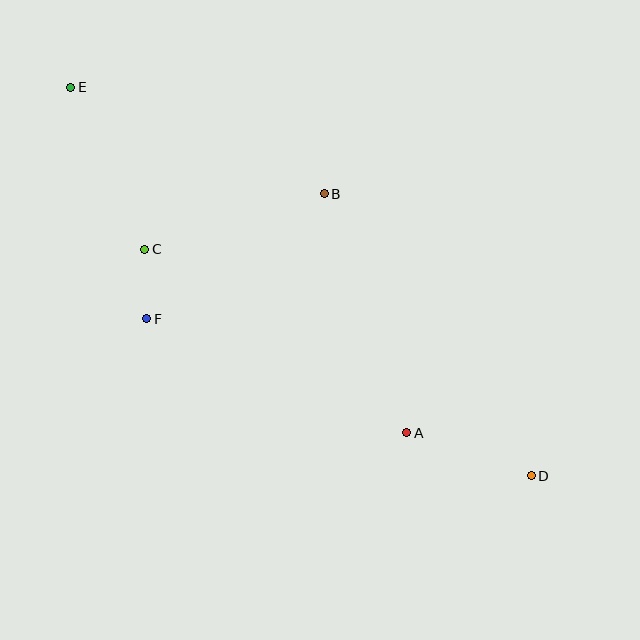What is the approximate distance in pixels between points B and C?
The distance between B and C is approximately 188 pixels.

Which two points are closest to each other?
Points C and F are closest to each other.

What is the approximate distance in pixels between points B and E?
The distance between B and E is approximately 275 pixels.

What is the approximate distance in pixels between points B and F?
The distance between B and F is approximately 217 pixels.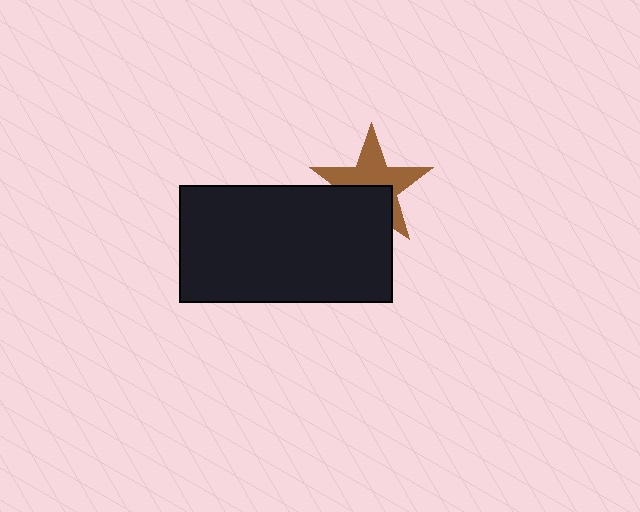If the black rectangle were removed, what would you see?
You would see the complete brown star.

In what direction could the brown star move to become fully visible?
The brown star could move up. That would shift it out from behind the black rectangle entirely.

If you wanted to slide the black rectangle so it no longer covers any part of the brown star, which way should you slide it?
Slide it down — that is the most direct way to separate the two shapes.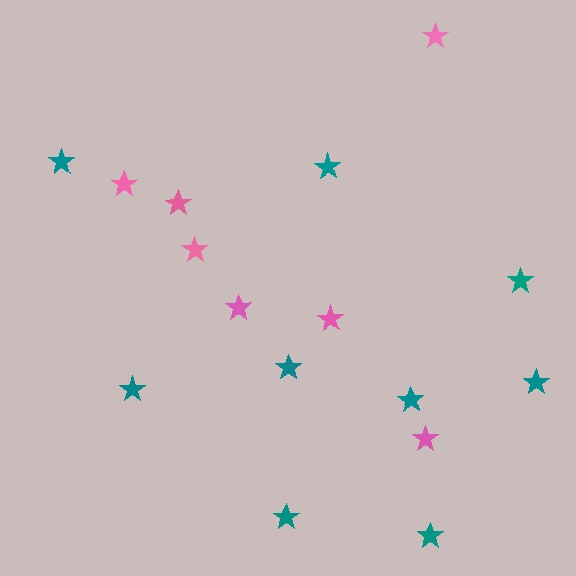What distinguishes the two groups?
There are 2 groups: one group of teal stars (9) and one group of pink stars (7).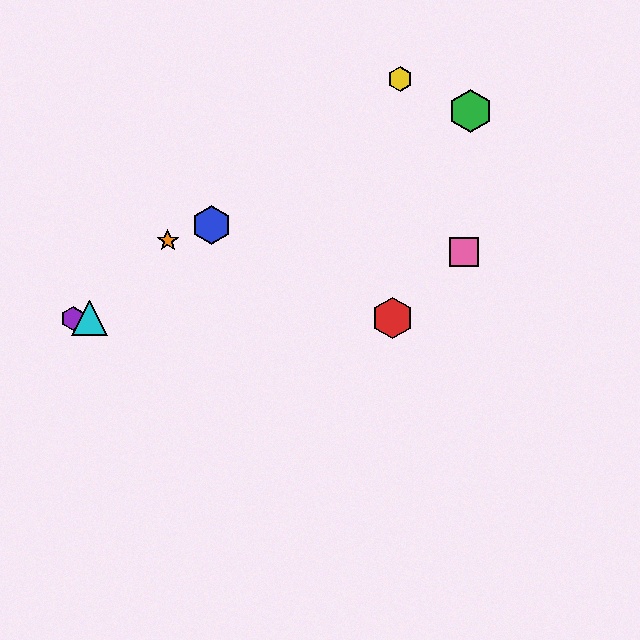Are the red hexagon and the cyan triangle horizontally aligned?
Yes, both are at y≈318.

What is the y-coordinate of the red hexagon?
The red hexagon is at y≈318.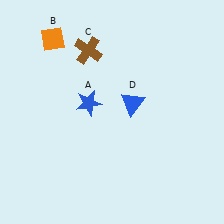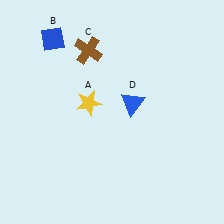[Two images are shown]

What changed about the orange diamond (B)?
In Image 1, B is orange. In Image 2, it changed to blue.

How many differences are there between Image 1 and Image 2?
There are 2 differences between the two images.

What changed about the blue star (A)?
In Image 1, A is blue. In Image 2, it changed to yellow.